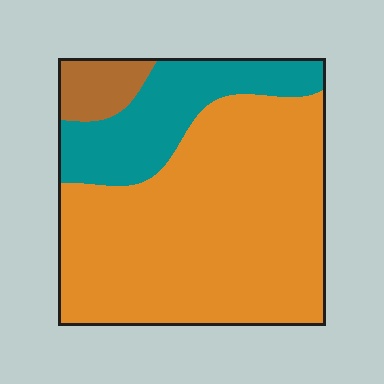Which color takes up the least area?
Brown, at roughly 5%.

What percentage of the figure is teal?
Teal covers about 20% of the figure.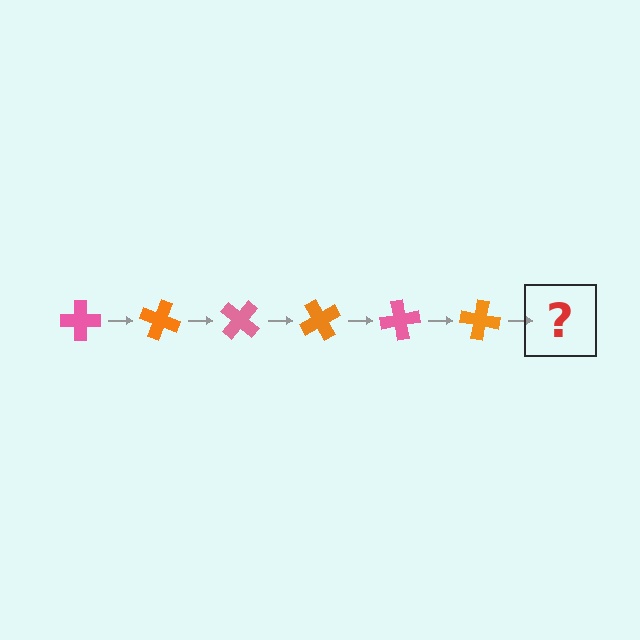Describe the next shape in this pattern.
It should be a pink cross, rotated 120 degrees from the start.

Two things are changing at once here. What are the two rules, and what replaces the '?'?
The two rules are that it rotates 20 degrees each step and the color cycles through pink and orange. The '?' should be a pink cross, rotated 120 degrees from the start.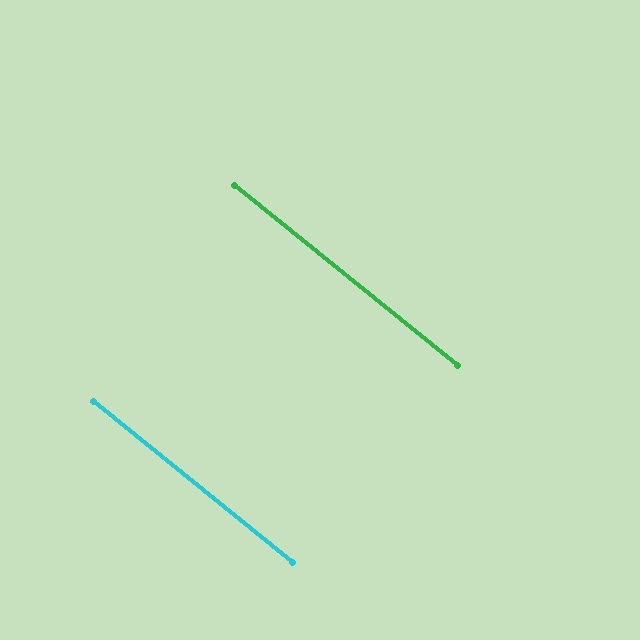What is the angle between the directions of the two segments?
Approximately 0 degrees.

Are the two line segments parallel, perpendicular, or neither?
Parallel — their directions differ by only 0.2°.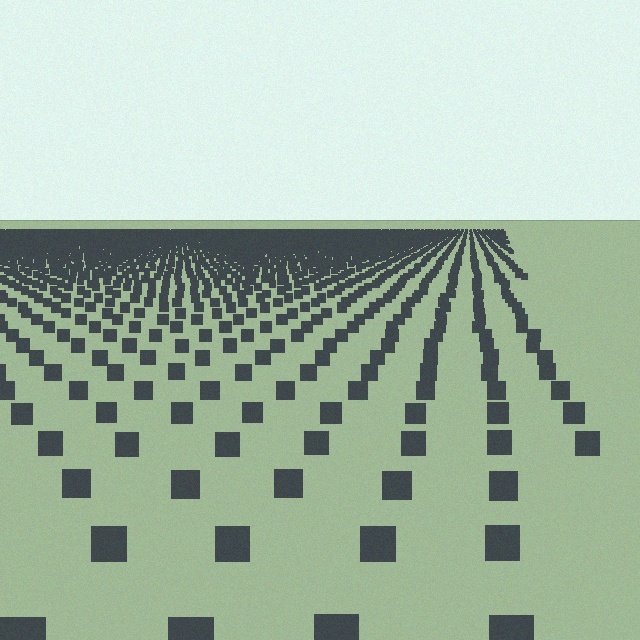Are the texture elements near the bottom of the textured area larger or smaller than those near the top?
Larger. Near the bottom, elements are closer to the viewer and appear at a bigger on-screen size.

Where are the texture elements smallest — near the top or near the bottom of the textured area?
Near the top.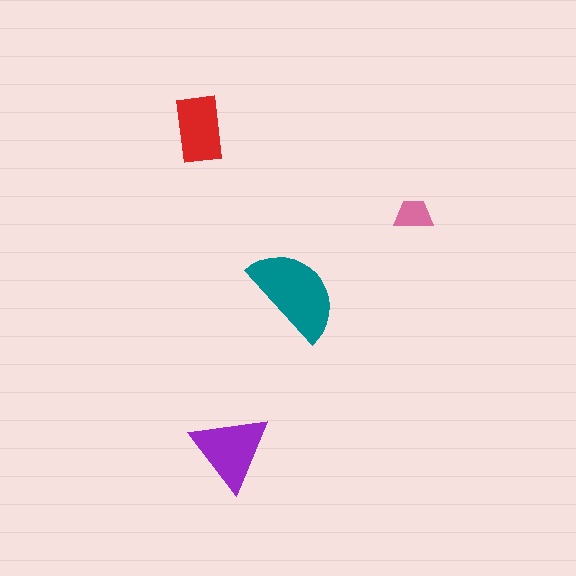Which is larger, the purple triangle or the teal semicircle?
The teal semicircle.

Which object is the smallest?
The pink trapezoid.